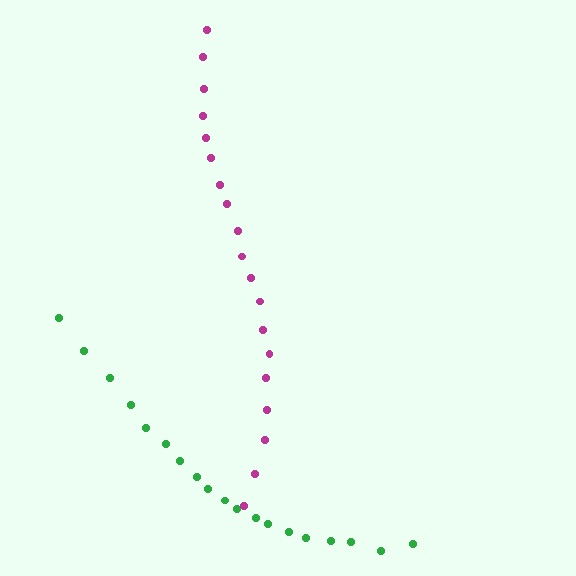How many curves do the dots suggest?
There are 2 distinct paths.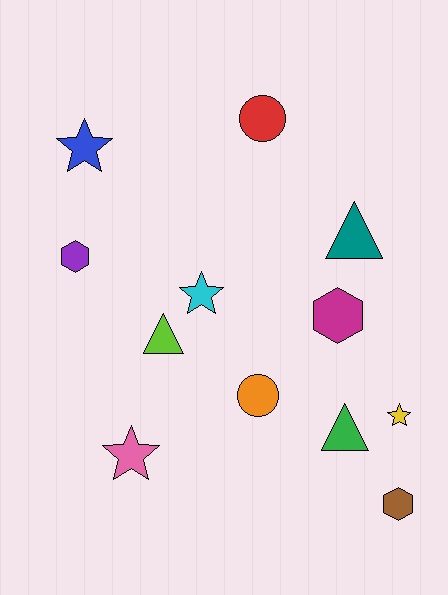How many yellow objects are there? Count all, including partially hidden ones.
There is 1 yellow object.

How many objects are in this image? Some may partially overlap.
There are 12 objects.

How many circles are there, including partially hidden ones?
There are 2 circles.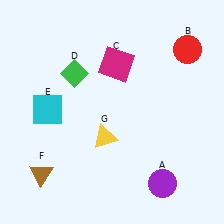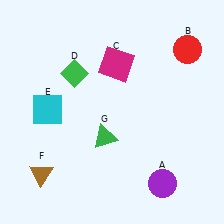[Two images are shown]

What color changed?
The triangle (G) changed from yellow in Image 1 to green in Image 2.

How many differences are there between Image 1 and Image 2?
There is 1 difference between the two images.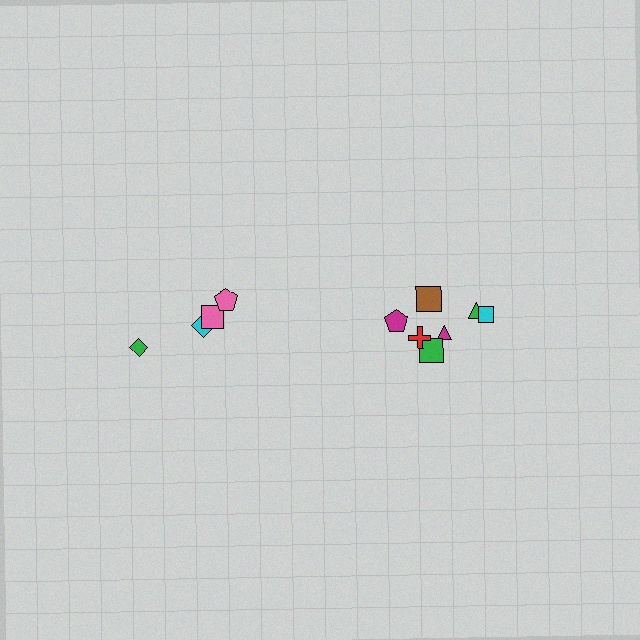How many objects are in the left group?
There are 4 objects.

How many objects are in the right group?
There are 7 objects.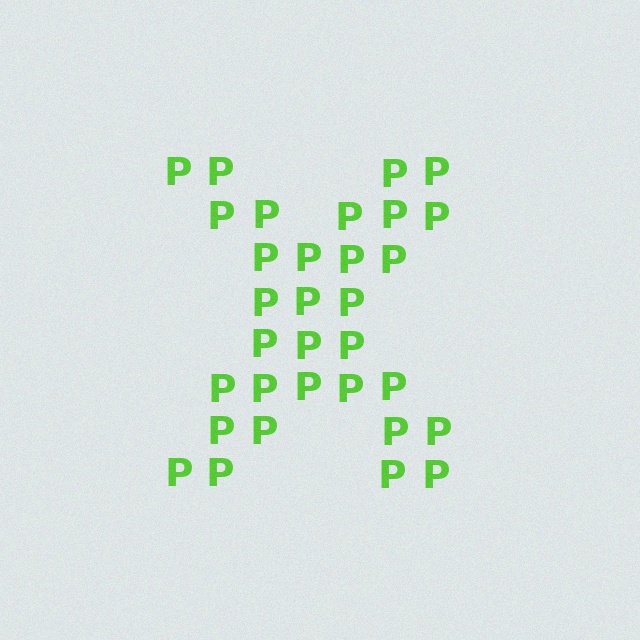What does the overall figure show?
The overall figure shows the letter X.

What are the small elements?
The small elements are letter P's.